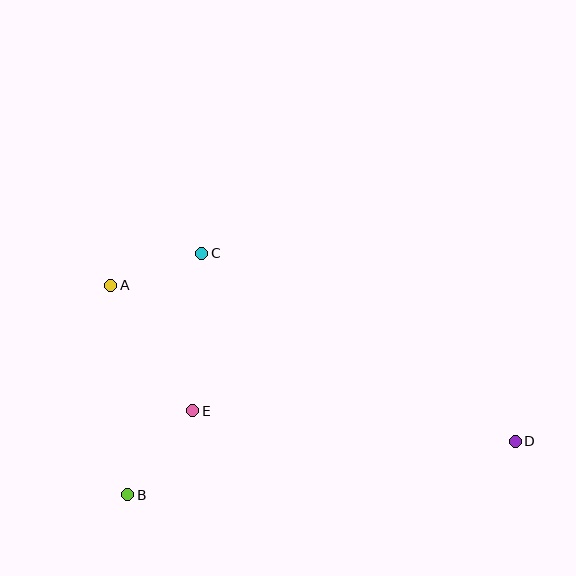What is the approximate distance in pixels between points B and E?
The distance between B and E is approximately 106 pixels.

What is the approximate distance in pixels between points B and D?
The distance between B and D is approximately 391 pixels.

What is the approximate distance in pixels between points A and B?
The distance between A and B is approximately 210 pixels.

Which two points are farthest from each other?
Points A and D are farthest from each other.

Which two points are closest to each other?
Points A and C are closest to each other.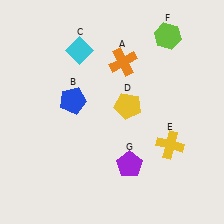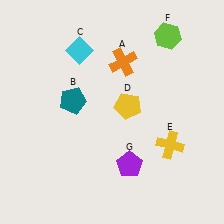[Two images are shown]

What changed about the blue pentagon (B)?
In Image 1, B is blue. In Image 2, it changed to teal.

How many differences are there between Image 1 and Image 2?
There is 1 difference between the two images.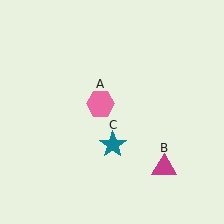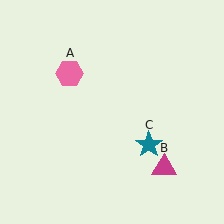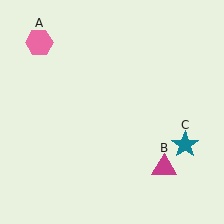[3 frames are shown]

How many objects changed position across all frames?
2 objects changed position: pink hexagon (object A), teal star (object C).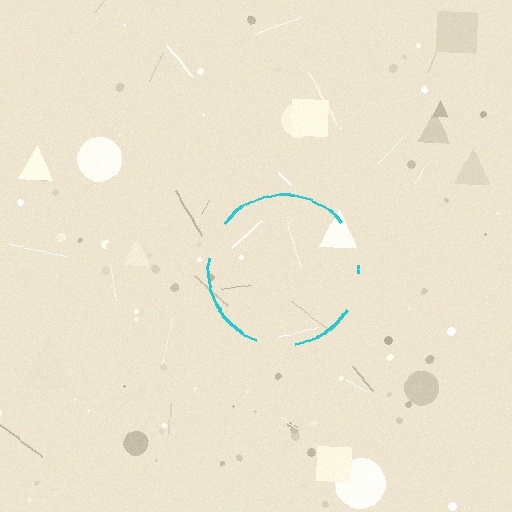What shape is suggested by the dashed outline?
The dashed outline suggests a circle.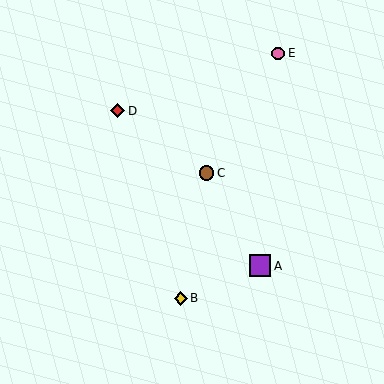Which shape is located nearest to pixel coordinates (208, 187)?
The brown circle (labeled C) at (207, 173) is nearest to that location.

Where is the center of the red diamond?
The center of the red diamond is at (118, 111).